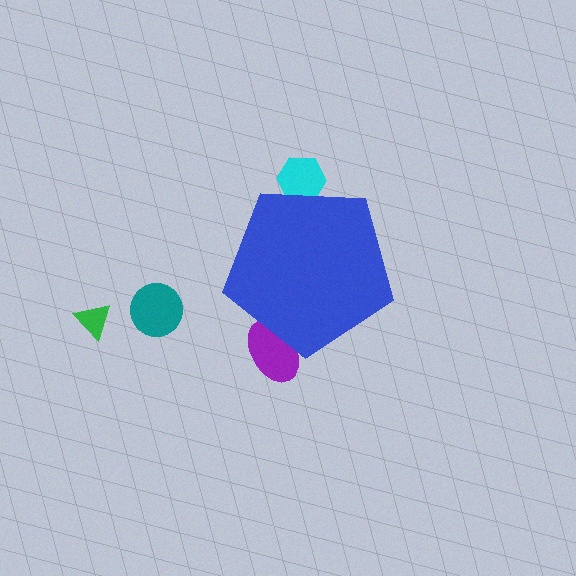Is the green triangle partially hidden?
No, the green triangle is fully visible.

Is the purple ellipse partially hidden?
Yes, the purple ellipse is partially hidden behind the blue pentagon.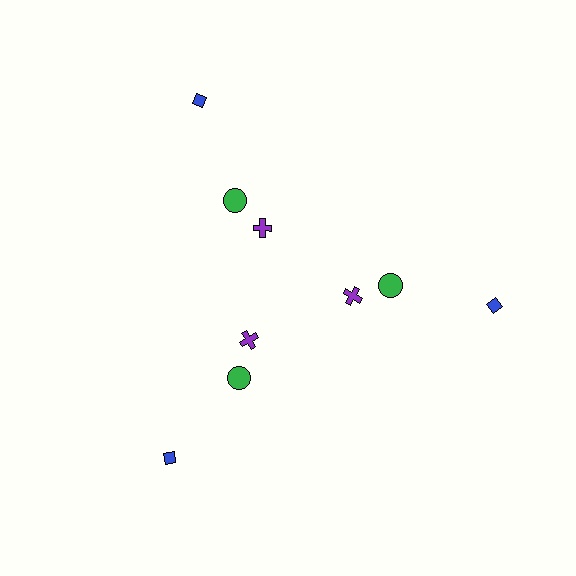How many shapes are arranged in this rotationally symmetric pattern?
There are 9 shapes, arranged in 3 groups of 3.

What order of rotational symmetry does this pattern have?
This pattern has 3-fold rotational symmetry.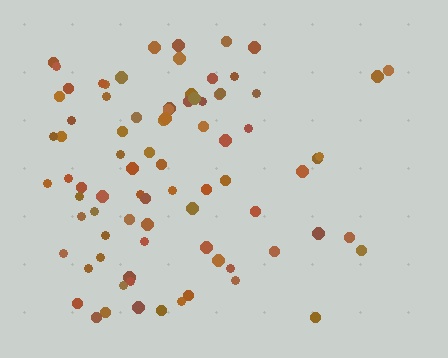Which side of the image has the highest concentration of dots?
The left.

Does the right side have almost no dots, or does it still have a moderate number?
Still a moderate number, just noticeably fewer than the left.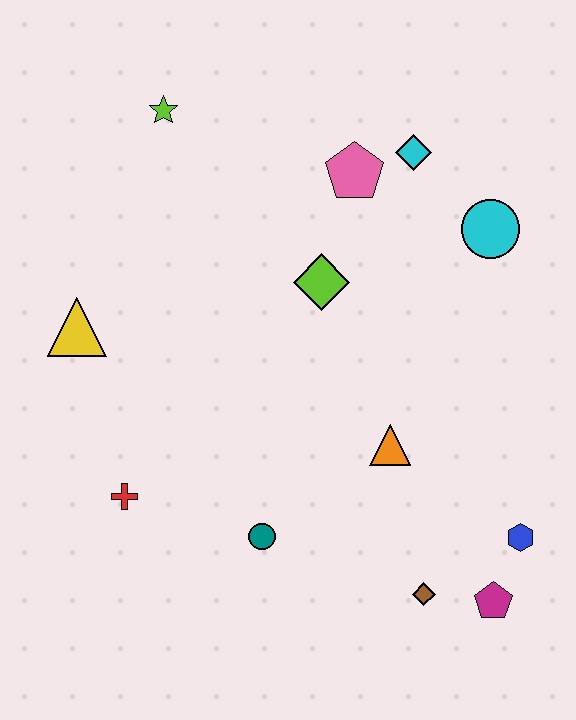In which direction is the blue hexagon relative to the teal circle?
The blue hexagon is to the right of the teal circle.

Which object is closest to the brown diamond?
The magenta pentagon is closest to the brown diamond.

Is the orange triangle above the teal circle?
Yes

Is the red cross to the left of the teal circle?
Yes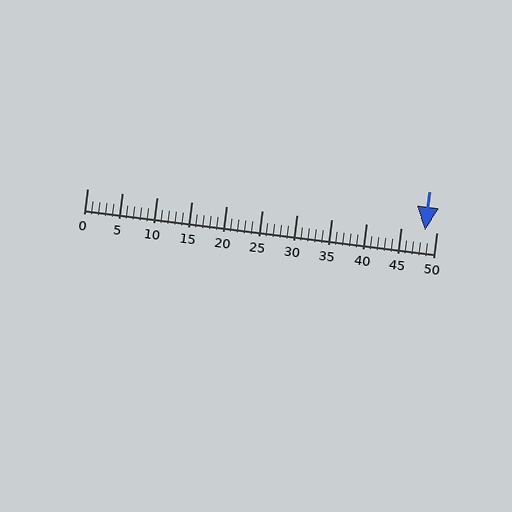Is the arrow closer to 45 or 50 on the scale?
The arrow is closer to 50.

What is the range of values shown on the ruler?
The ruler shows values from 0 to 50.